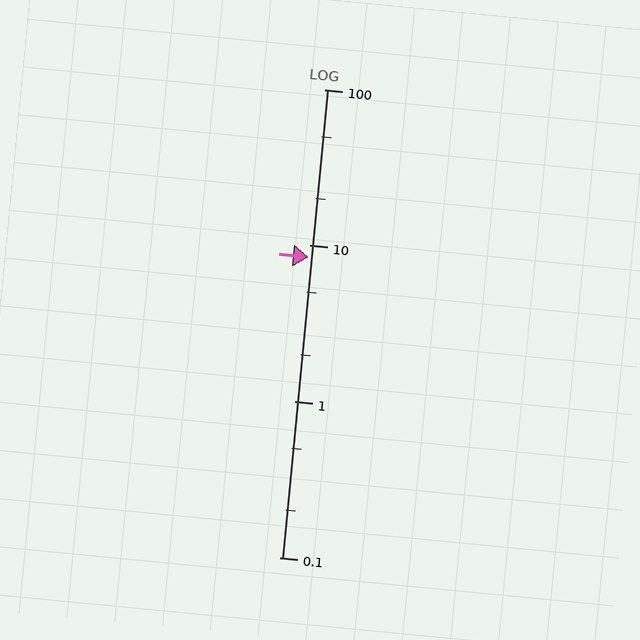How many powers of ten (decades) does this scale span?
The scale spans 3 decades, from 0.1 to 100.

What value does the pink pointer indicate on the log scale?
The pointer indicates approximately 8.4.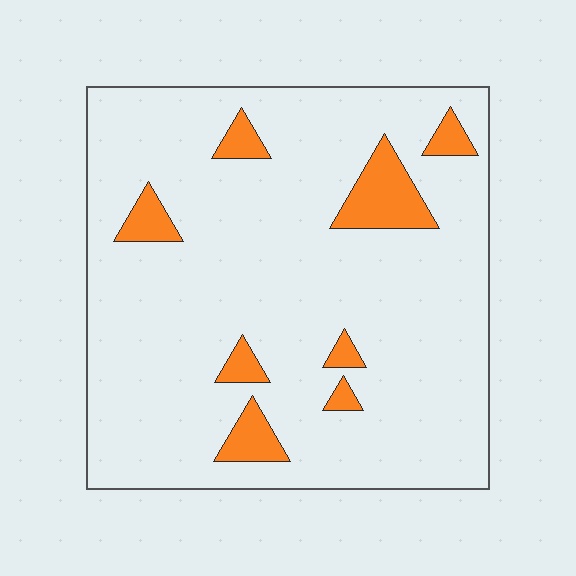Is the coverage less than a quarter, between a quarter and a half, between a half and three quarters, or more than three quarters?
Less than a quarter.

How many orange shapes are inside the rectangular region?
8.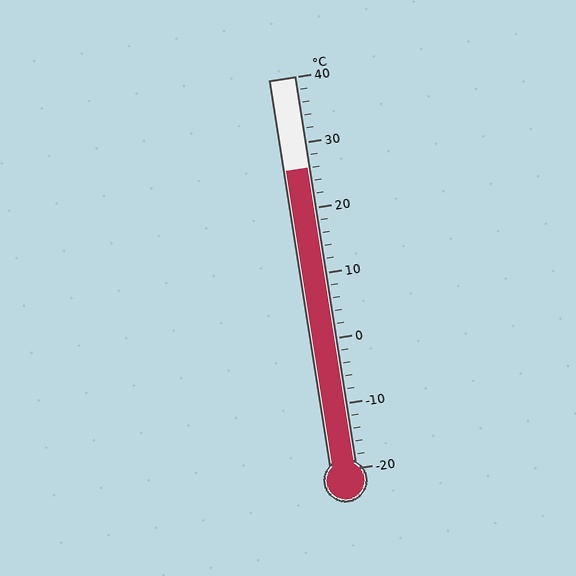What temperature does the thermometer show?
The thermometer shows approximately 26°C.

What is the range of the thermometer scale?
The thermometer scale ranges from -20°C to 40°C.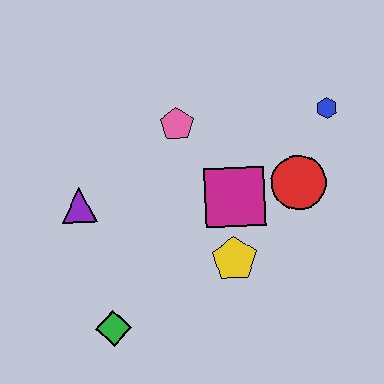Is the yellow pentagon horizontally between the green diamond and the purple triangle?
No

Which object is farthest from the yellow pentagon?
The blue hexagon is farthest from the yellow pentagon.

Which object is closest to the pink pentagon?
The magenta square is closest to the pink pentagon.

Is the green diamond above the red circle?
No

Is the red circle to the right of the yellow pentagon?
Yes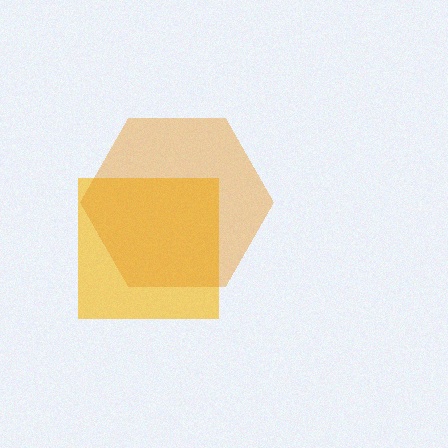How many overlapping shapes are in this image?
There are 2 overlapping shapes in the image.